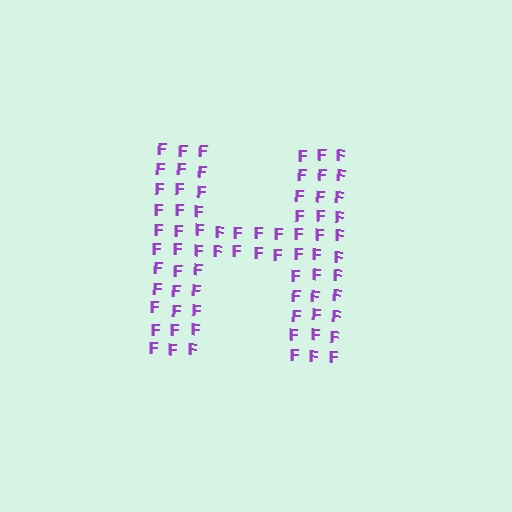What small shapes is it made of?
It is made of small letter F's.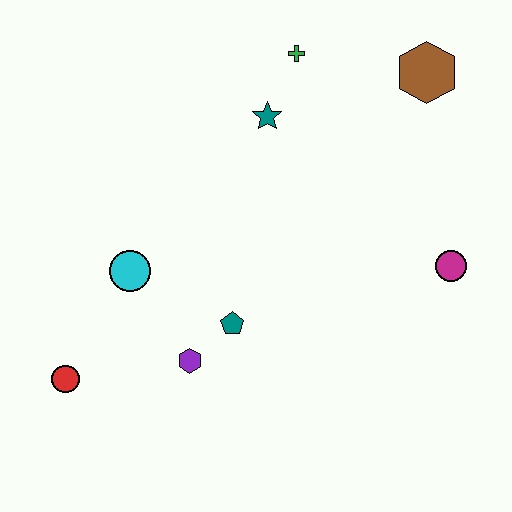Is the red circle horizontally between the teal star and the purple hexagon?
No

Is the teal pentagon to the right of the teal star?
No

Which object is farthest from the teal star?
The red circle is farthest from the teal star.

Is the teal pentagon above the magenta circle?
No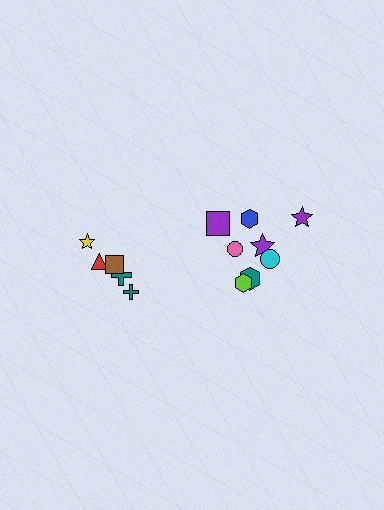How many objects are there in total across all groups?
There are 13 objects.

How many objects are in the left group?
There are 5 objects.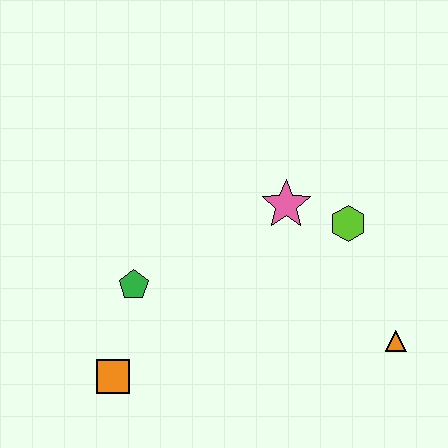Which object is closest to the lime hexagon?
The pink star is closest to the lime hexagon.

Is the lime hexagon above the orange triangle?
Yes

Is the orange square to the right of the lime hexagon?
No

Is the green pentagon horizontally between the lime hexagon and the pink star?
No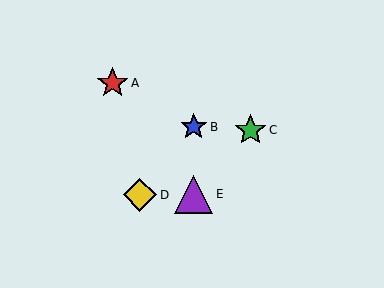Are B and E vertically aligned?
Yes, both are at x≈194.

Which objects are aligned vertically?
Objects B, E are aligned vertically.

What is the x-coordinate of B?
Object B is at x≈194.